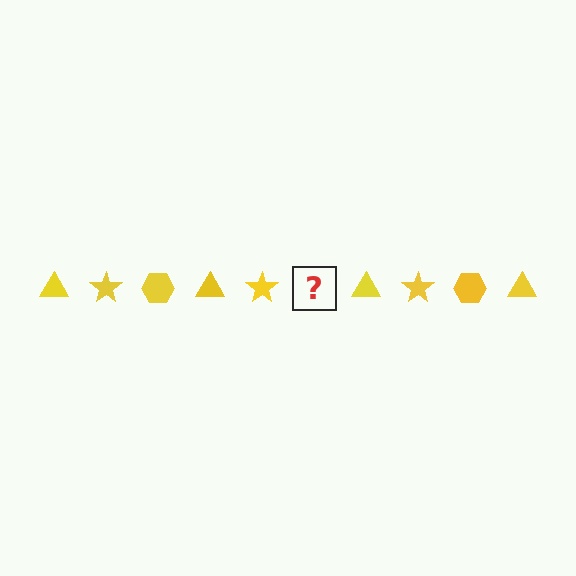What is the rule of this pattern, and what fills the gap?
The rule is that the pattern cycles through triangle, star, hexagon shapes in yellow. The gap should be filled with a yellow hexagon.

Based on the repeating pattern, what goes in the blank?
The blank should be a yellow hexagon.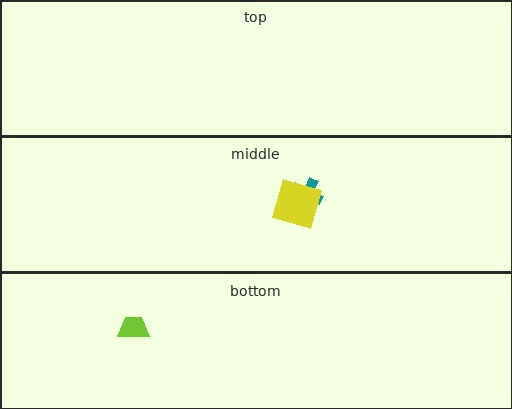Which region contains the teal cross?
The middle region.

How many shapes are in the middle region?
2.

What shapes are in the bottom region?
The lime trapezoid.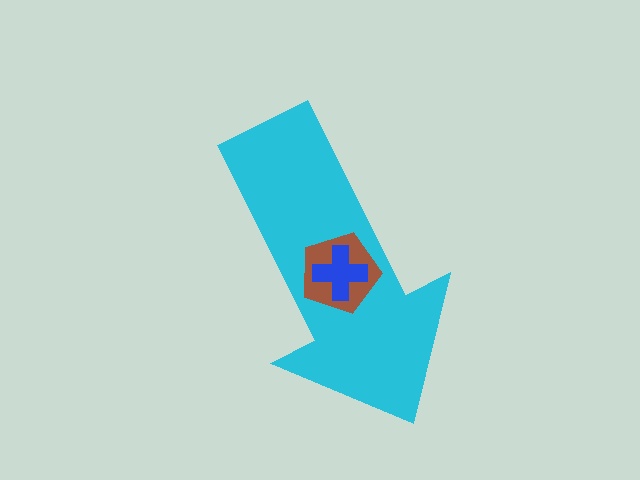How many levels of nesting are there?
3.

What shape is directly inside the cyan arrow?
The brown pentagon.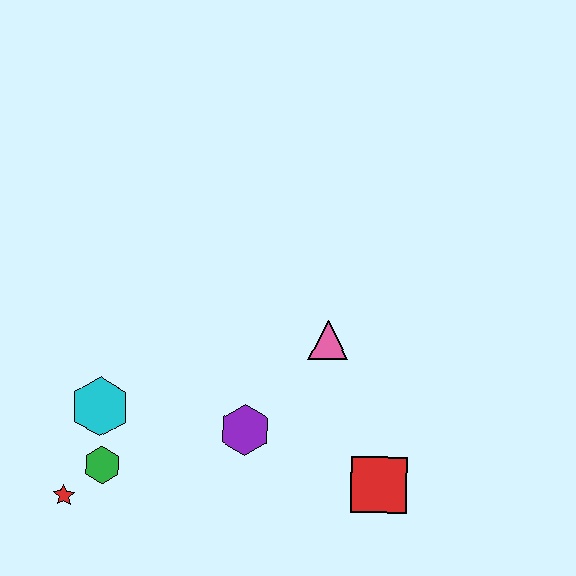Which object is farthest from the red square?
The red star is farthest from the red square.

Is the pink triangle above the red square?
Yes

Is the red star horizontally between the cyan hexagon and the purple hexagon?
No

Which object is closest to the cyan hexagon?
The green hexagon is closest to the cyan hexagon.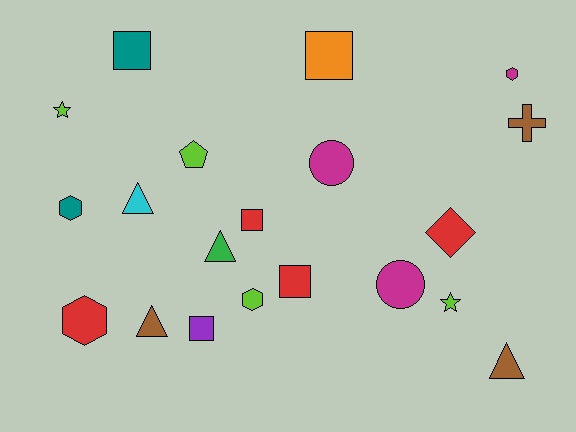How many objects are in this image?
There are 20 objects.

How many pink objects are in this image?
There are no pink objects.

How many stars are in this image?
There are 2 stars.